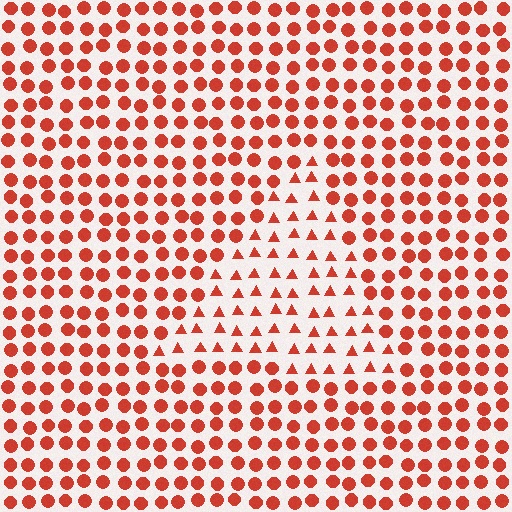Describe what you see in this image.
The image is filled with small red elements arranged in a uniform grid. A triangle-shaped region contains triangles, while the surrounding area contains circles. The boundary is defined purely by the change in element shape.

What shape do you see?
I see a triangle.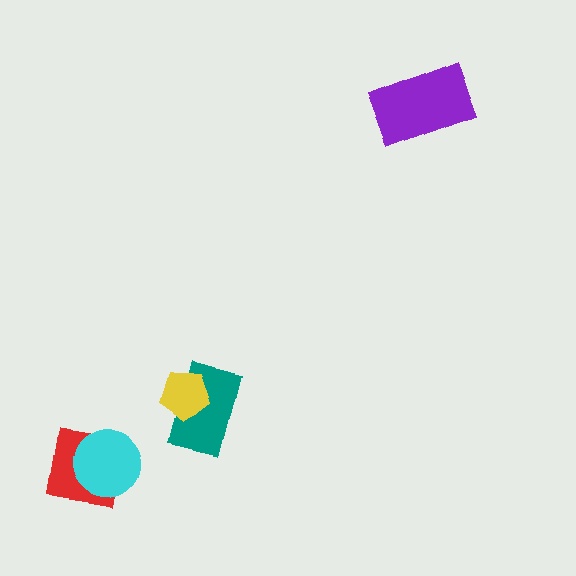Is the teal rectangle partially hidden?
Yes, it is partially covered by another shape.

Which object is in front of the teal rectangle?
The yellow pentagon is in front of the teal rectangle.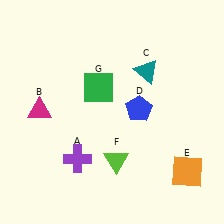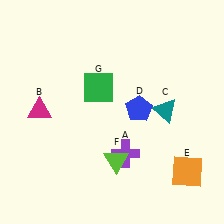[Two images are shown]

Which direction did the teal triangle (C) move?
The teal triangle (C) moved down.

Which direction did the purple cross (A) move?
The purple cross (A) moved right.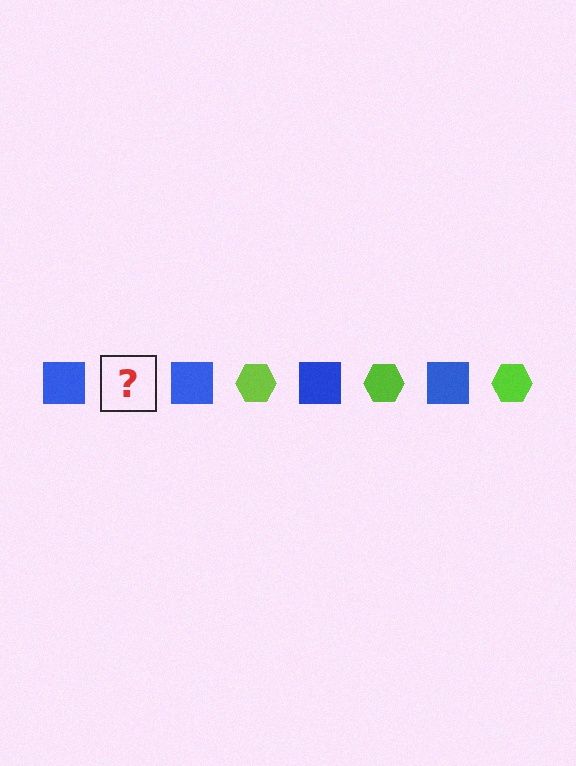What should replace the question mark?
The question mark should be replaced with a lime hexagon.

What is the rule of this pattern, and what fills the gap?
The rule is that the pattern alternates between blue square and lime hexagon. The gap should be filled with a lime hexagon.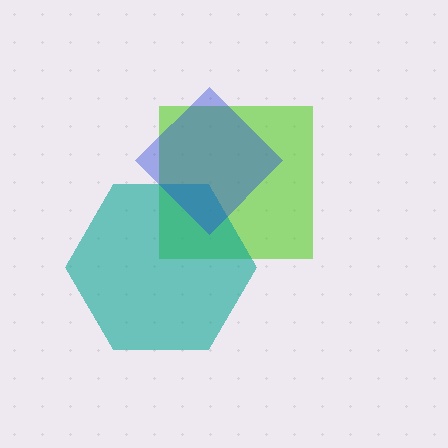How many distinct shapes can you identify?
There are 3 distinct shapes: a lime square, a teal hexagon, a blue diamond.